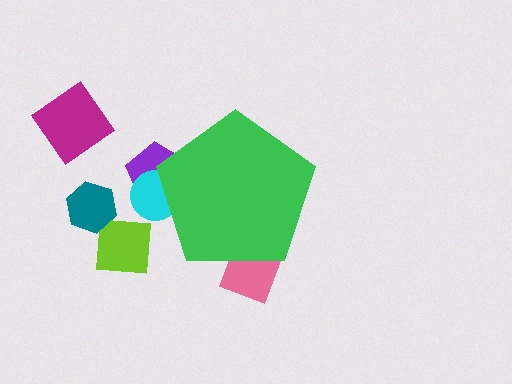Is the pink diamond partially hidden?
Yes, the pink diamond is partially hidden behind the green pentagon.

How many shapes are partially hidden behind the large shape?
3 shapes are partially hidden.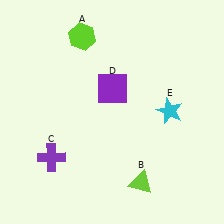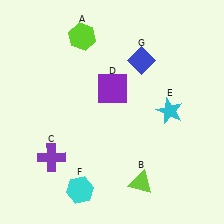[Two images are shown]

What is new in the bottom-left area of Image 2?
A cyan hexagon (F) was added in the bottom-left area of Image 2.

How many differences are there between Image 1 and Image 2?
There are 2 differences between the two images.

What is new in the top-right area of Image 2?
A blue diamond (G) was added in the top-right area of Image 2.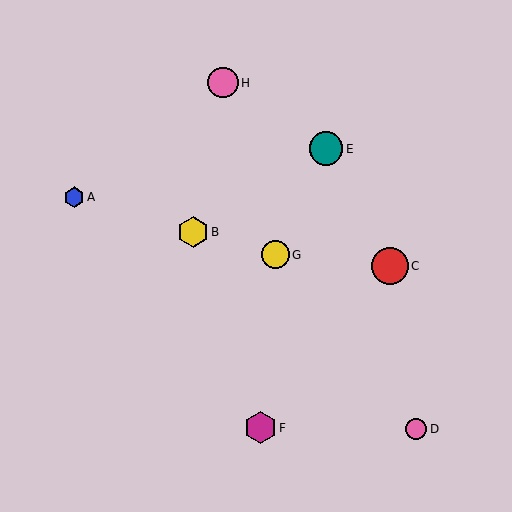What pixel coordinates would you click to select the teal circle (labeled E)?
Click at (326, 149) to select the teal circle E.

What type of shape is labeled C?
Shape C is a red circle.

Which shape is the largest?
The red circle (labeled C) is the largest.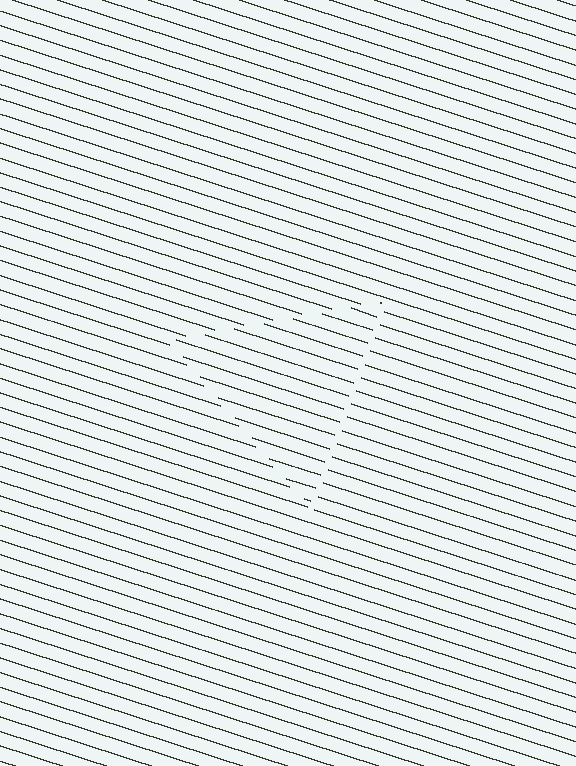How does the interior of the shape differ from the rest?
The interior of the shape contains the same grating, shifted by half a period — the contour is defined by the phase discontinuity where line-ends from the inner and outer gratings abut.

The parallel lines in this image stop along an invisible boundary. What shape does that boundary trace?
An illusory triangle. The interior of the shape contains the same grating, shifted by half a period — the contour is defined by the phase discontinuity where line-ends from the inner and outer gratings abut.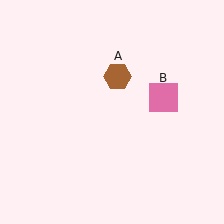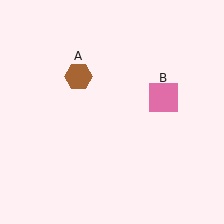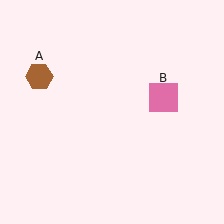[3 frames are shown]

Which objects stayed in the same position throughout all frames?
Pink square (object B) remained stationary.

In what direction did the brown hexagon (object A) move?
The brown hexagon (object A) moved left.